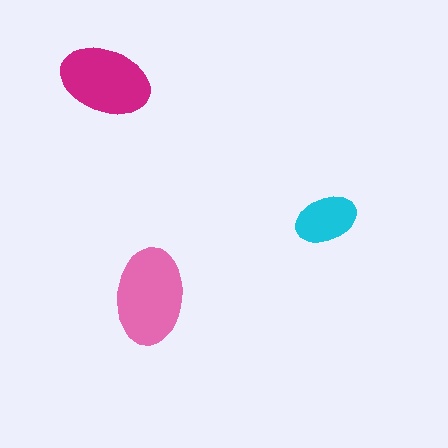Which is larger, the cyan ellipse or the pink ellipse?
The pink one.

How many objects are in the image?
There are 3 objects in the image.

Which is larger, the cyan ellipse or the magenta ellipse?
The magenta one.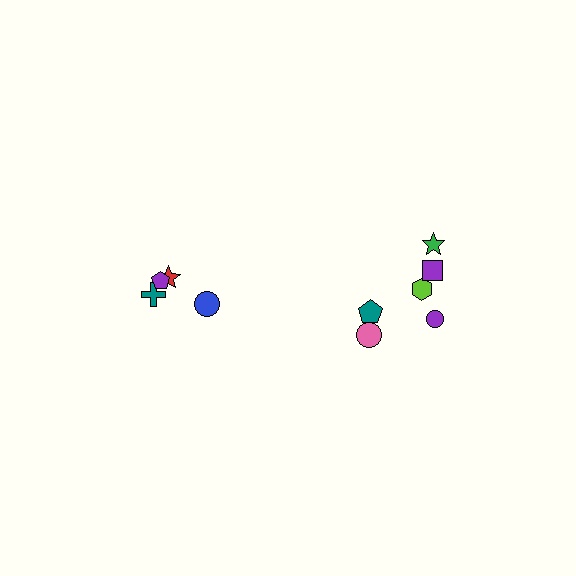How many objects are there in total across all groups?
There are 10 objects.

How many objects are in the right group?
There are 6 objects.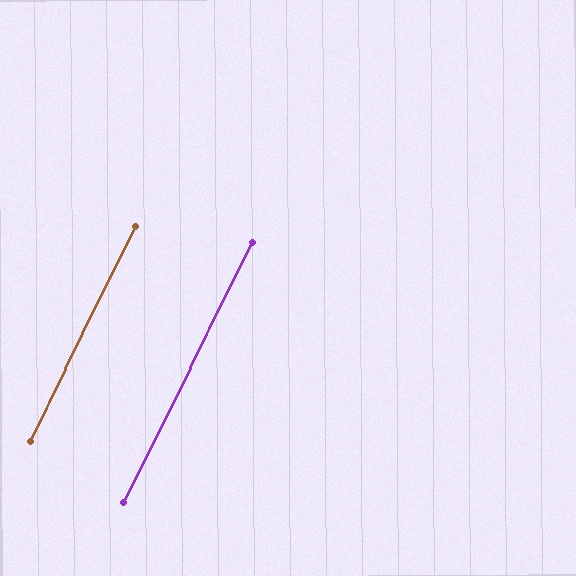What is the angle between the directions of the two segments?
Approximately 0 degrees.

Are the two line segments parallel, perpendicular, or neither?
Parallel — their directions differ by only 0.3°.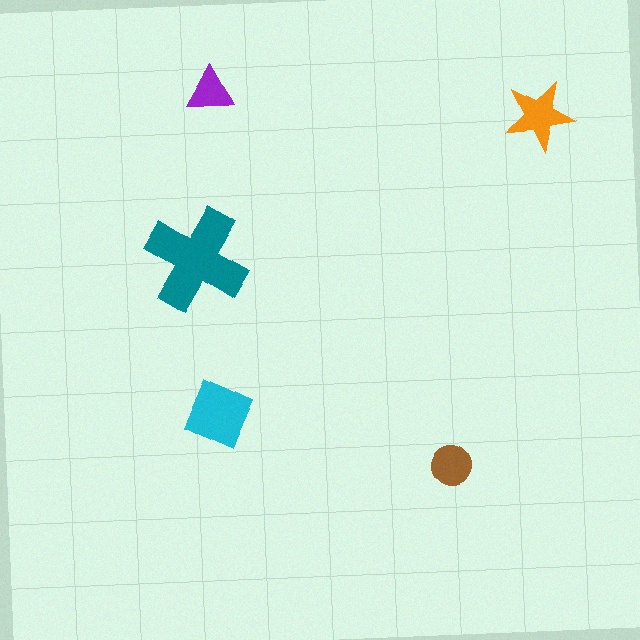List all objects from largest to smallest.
The teal cross, the cyan diamond, the orange star, the brown circle, the purple triangle.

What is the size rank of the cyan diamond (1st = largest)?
2nd.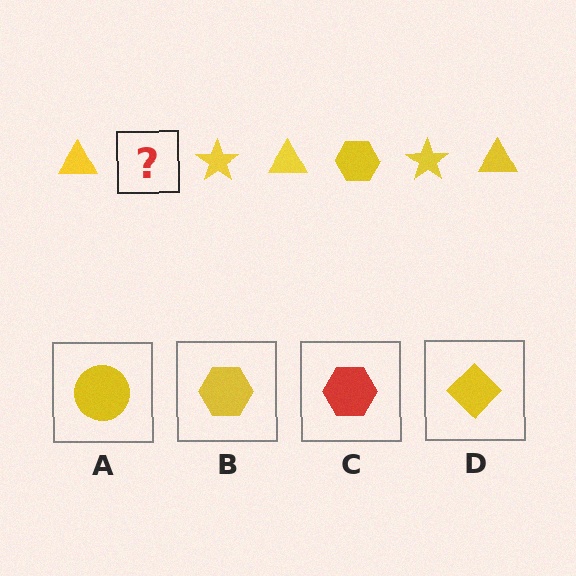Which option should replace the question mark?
Option B.